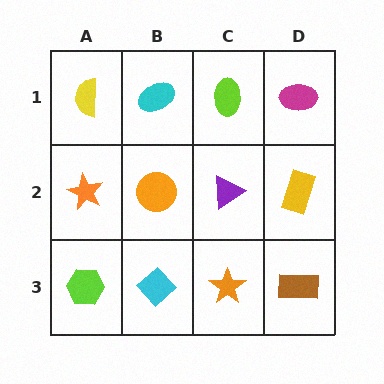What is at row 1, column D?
A magenta ellipse.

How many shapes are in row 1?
4 shapes.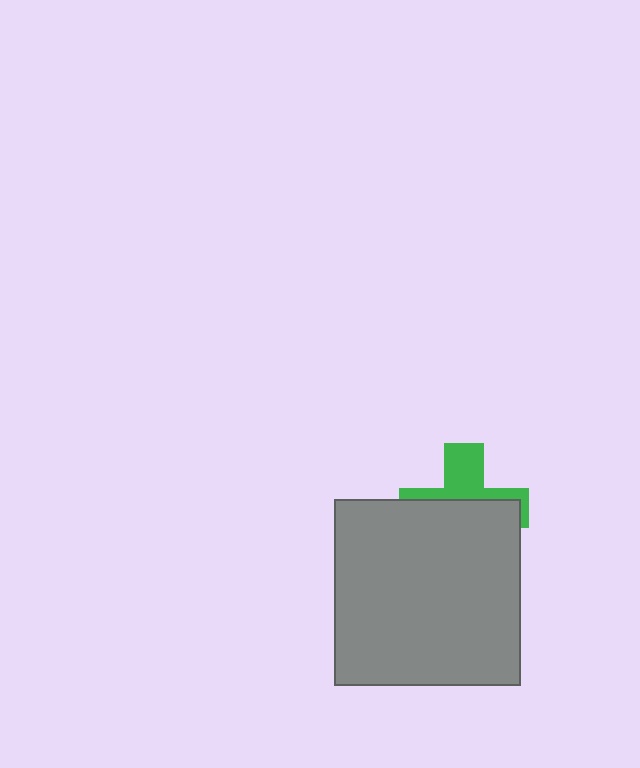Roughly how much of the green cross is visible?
A small part of it is visible (roughly 40%).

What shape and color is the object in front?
The object in front is a gray square.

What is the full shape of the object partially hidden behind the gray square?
The partially hidden object is a green cross.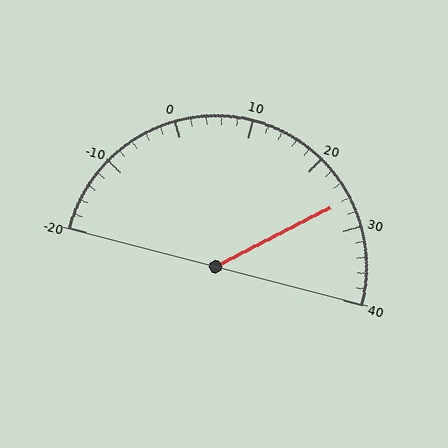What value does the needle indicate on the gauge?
The needle indicates approximately 26.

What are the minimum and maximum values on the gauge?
The gauge ranges from -20 to 40.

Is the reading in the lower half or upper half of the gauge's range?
The reading is in the upper half of the range (-20 to 40).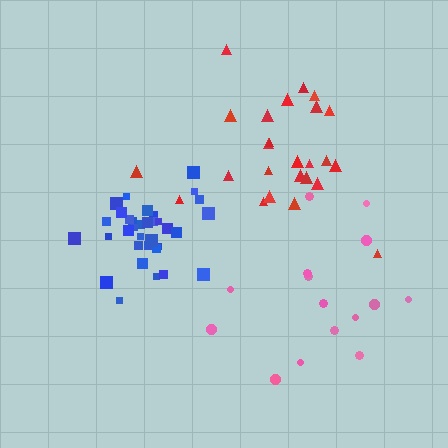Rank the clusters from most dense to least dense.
blue, red, pink.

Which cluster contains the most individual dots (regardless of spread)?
Blue (34).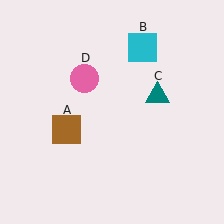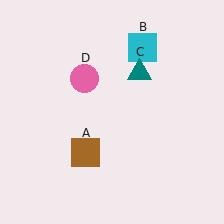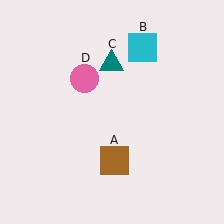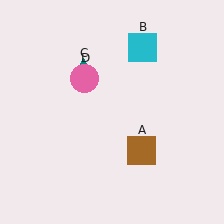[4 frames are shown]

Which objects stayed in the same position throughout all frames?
Cyan square (object B) and pink circle (object D) remained stationary.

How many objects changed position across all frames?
2 objects changed position: brown square (object A), teal triangle (object C).